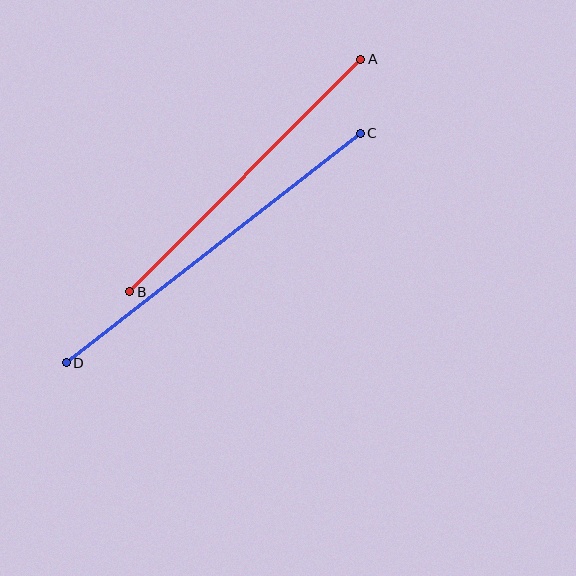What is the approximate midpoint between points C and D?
The midpoint is at approximately (213, 248) pixels.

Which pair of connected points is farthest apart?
Points C and D are farthest apart.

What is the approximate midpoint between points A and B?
The midpoint is at approximately (245, 176) pixels.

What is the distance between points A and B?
The distance is approximately 328 pixels.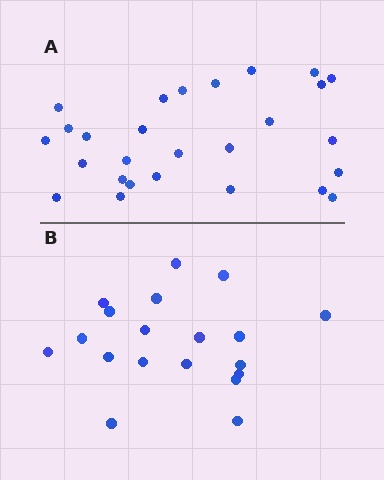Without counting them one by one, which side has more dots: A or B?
Region A (the top region) has more dots.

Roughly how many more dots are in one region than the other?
Region A has roughly 8 or so more dots than region B.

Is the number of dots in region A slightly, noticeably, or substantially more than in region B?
Region A has noticeably more, but not dramatically so. The ratio is roughly 1.4 to 1.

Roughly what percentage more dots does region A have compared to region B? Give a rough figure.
About 40% more.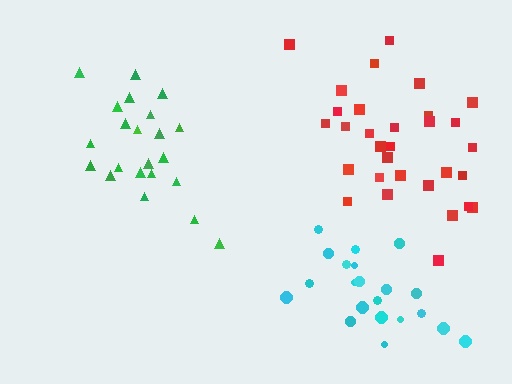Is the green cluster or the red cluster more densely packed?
Red.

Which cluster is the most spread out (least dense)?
Green.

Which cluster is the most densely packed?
Cyan.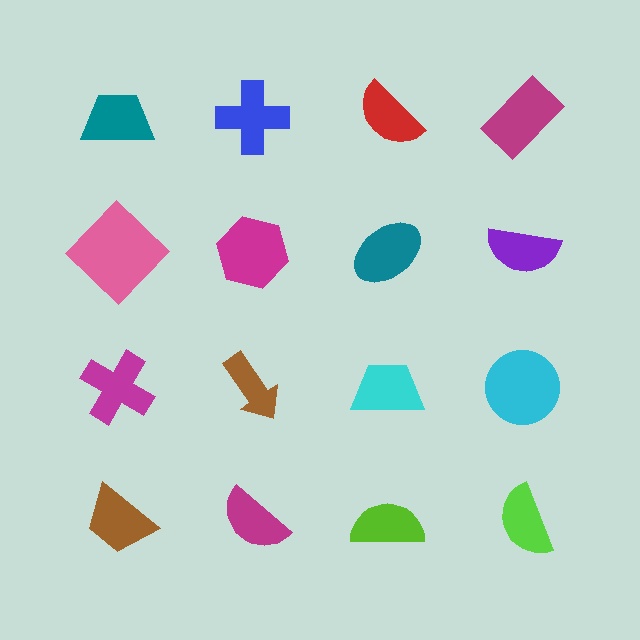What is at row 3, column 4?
A cyan circle.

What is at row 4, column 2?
A magenta semicircle.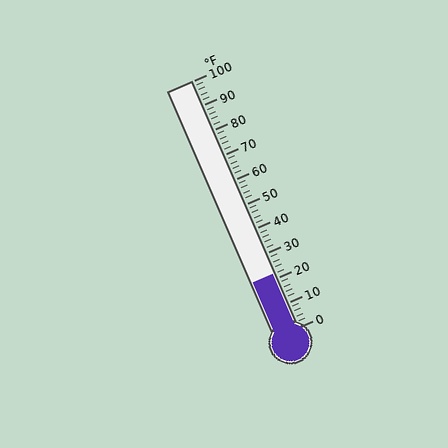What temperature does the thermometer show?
The thermometer shows approximately 22°F.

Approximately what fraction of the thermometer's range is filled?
The thermometer is filled to approximately 20% of its range.